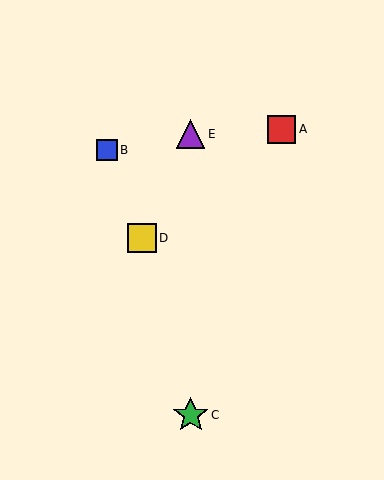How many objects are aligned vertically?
2 objects (C, E) are aligned vertically.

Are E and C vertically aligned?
Yes, both are at x≈191.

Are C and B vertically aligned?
No, C is at x≈191 and B is at x≈107.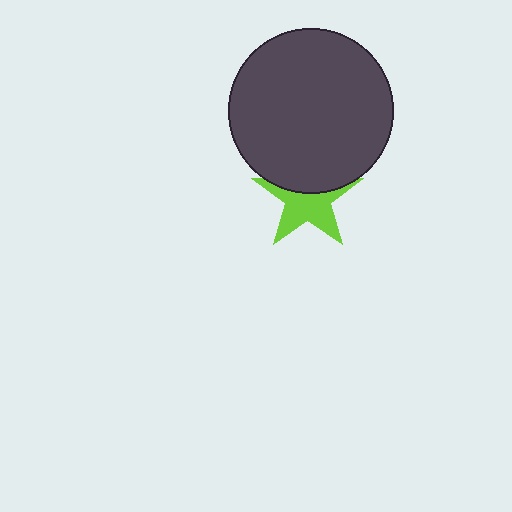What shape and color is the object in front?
The object in front is a dark gray circle.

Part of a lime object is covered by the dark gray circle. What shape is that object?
It is a star.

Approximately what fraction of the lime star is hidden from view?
Roughly 40% of the lime star is hidden behind the dark gray circle.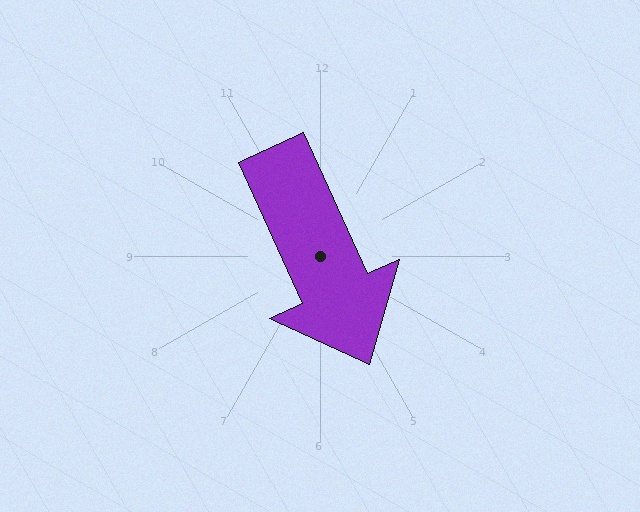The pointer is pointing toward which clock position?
Roughly 5 o'clock.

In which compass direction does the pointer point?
Southeast.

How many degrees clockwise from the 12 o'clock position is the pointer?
Approximately 156 degrees.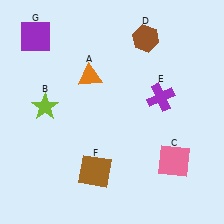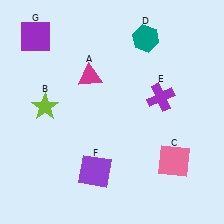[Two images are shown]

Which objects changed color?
A changed from orange to magenta. D changed from brown to teal. F changed from brown to purple.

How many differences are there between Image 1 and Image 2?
There are 3 differences between the two images.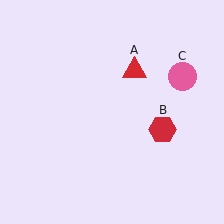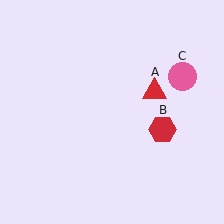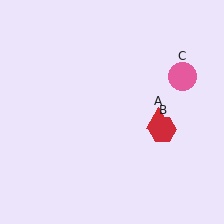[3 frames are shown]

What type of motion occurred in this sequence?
The red triangle (object A) rotated clockwise around the center of the scene.